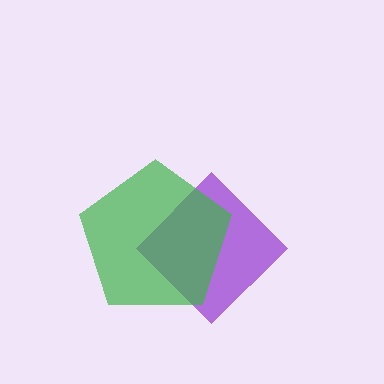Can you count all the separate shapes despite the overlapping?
Yes, there are 2 separate shapes.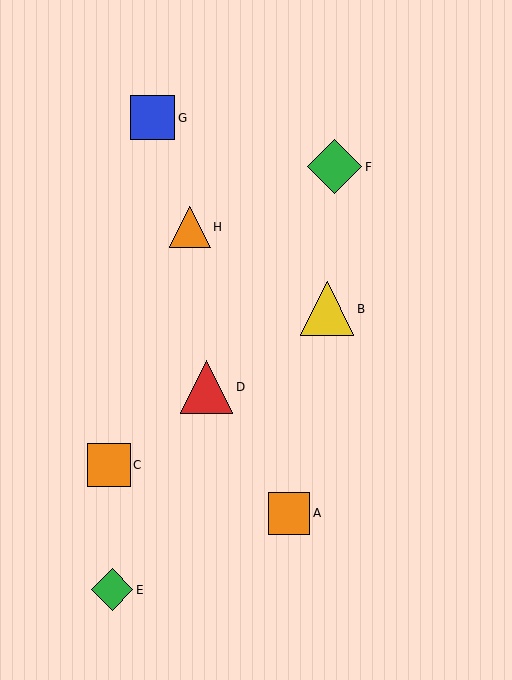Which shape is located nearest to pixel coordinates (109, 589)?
The green diamond (labeled E) at (112, 590) is nearest to that location.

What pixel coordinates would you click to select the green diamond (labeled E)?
Click at (112, 590) to select the green diamond E.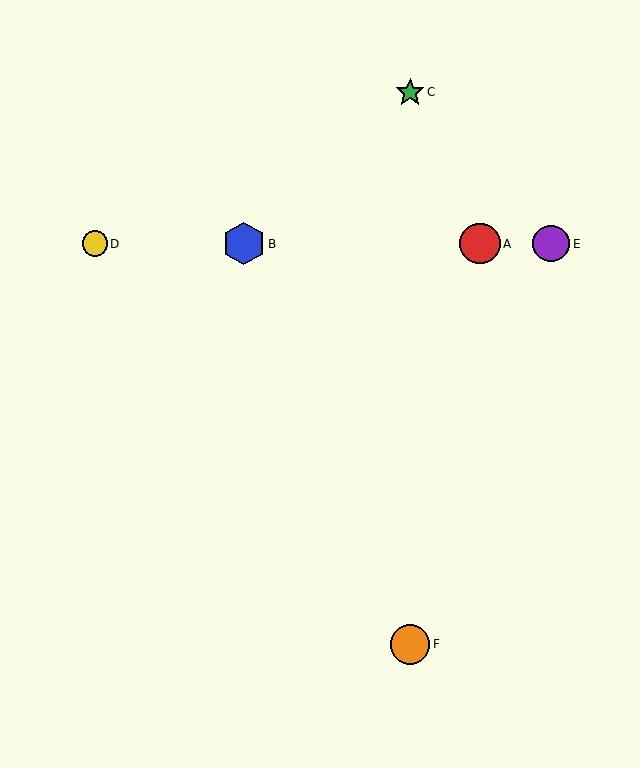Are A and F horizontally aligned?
No, A is at y≈244 and F is at y≈644.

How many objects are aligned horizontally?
4 objects (A, B, D, E) are aligned horizontally.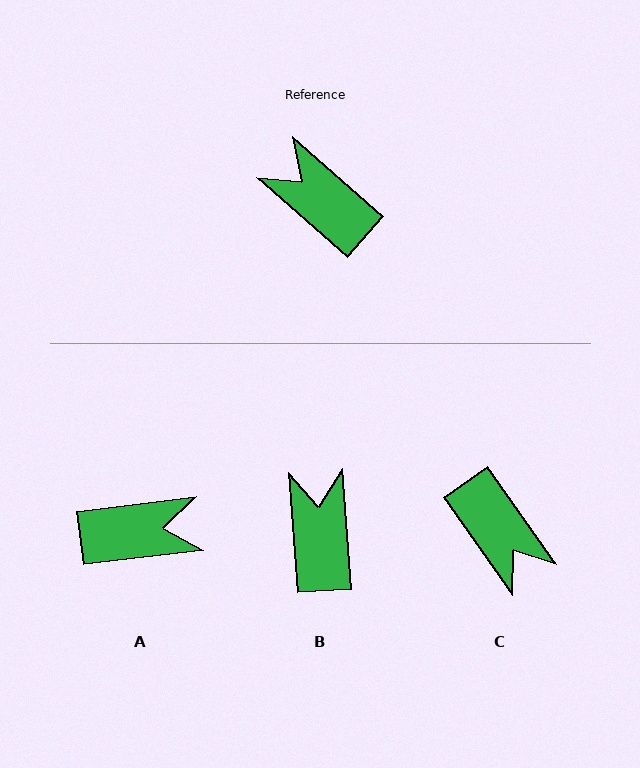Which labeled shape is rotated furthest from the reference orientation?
C, about 167 degrees away.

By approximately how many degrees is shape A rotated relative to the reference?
Approximately 132 degrees clockwise.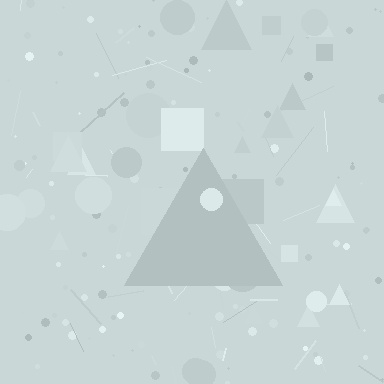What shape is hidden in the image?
A triangle is hidden in the image.